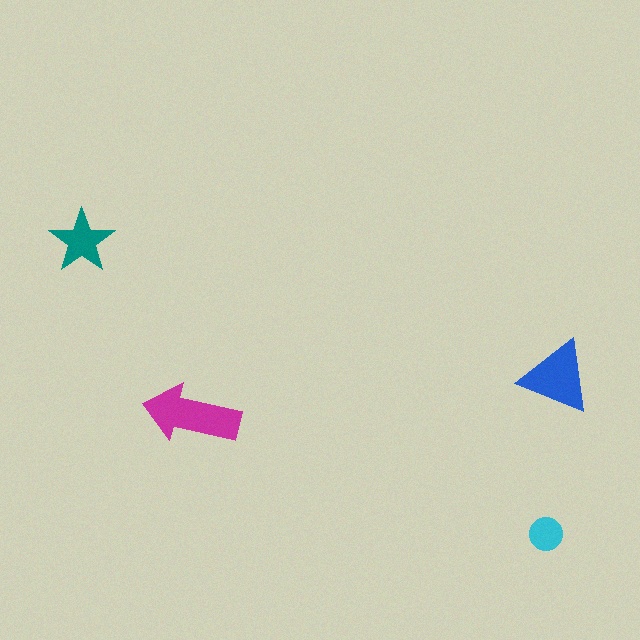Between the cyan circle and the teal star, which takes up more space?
The teal star.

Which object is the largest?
The magenta arrow.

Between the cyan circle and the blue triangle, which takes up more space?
The blue triangle.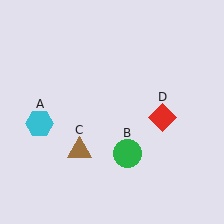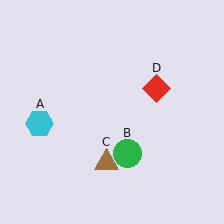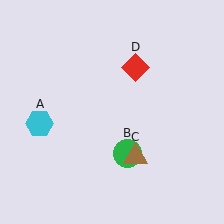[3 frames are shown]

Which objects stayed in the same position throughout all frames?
Cyan hexagon (object A) and green circle (object B) remained stationary.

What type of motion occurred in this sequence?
The brown triangle (object C), red diamond (object D) rotated counterclockwise around the center of the scene.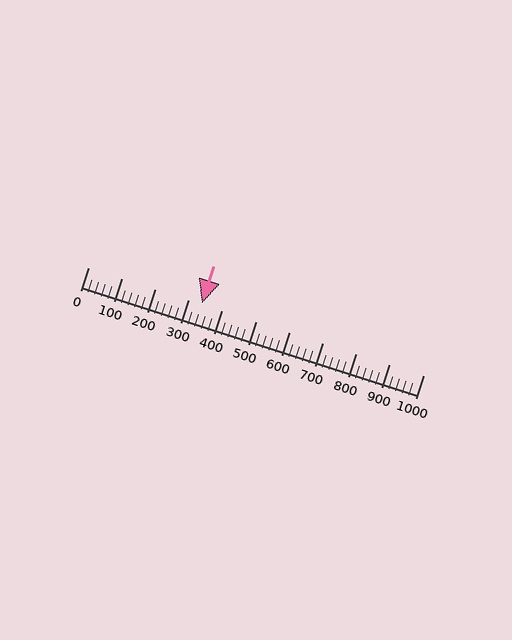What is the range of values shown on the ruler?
The ruler shows values from 0 to 1000.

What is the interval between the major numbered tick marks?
The major tick marks are spaced 100 units apart.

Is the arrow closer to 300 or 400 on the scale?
The arrow is closer to 300.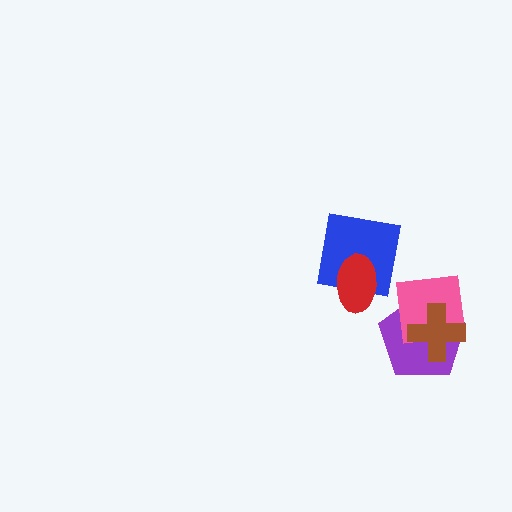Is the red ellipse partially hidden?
No, no other shape covers it.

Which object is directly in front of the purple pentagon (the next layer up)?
The pink square is directly in front of the purple pentagon.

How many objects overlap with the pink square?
2 objects overlap with the pink square.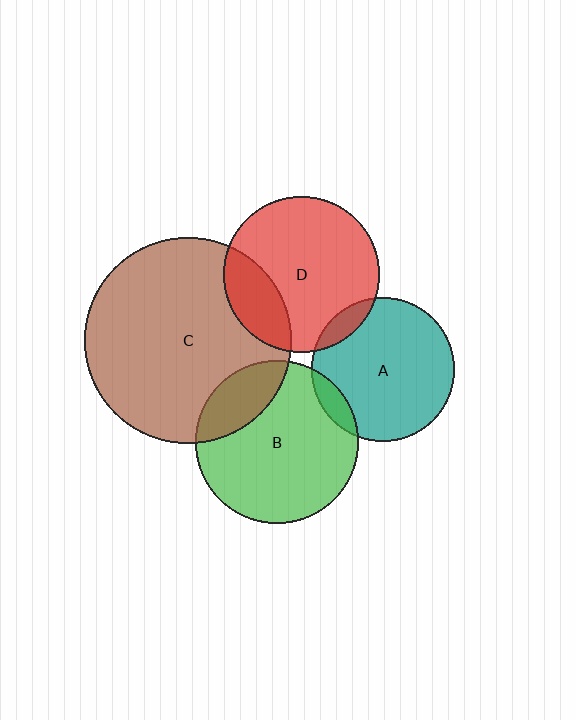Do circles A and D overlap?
Yes.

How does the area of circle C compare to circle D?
Approximately 1.8 times.